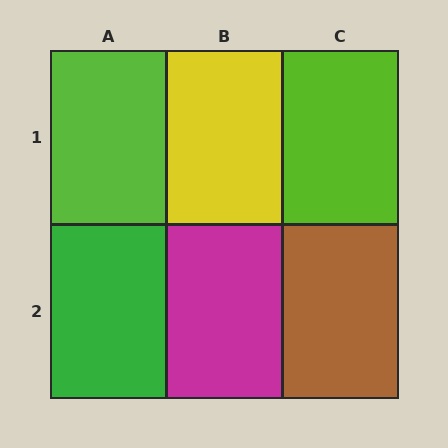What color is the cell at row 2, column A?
Green.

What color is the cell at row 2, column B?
Magenta.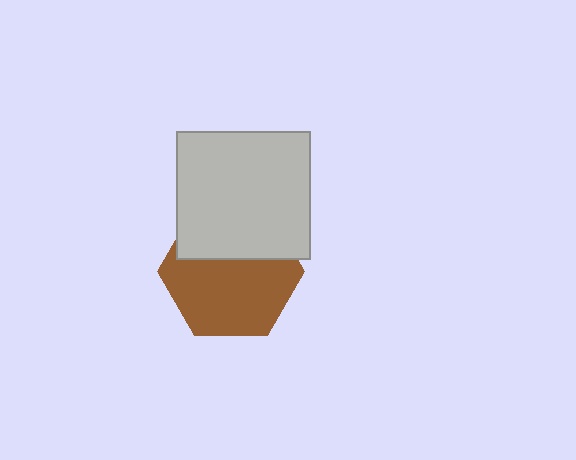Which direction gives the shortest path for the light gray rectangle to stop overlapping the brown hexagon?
Moving up gives the shortest separation.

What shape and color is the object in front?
The object in front is a light gray rectangle.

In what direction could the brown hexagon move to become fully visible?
The brown hexagon could move down. That would shift it out from behind the light gray rectangle entirely.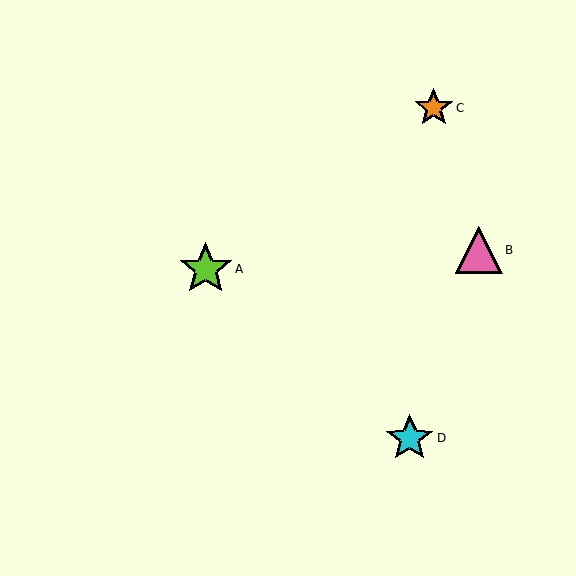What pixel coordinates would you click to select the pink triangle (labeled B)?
Click at (479, 250) to select the pink triangle B.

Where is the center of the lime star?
The center of the lime star is at (206, 269).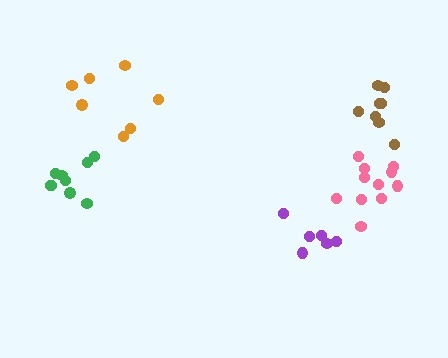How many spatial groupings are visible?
There are 5 spatial groupings.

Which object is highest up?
The orange cluster is topmost.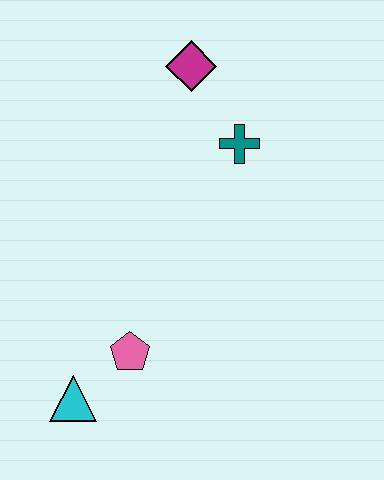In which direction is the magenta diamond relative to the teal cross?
The magenta diamond is above the teal cross.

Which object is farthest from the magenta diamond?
The cyan triangle is farthest from the magenta diamond.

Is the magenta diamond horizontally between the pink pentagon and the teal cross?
Yes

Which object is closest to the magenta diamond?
The teal cross is closest to the magenta diamond.